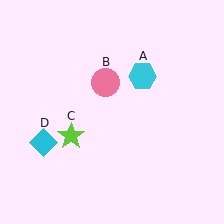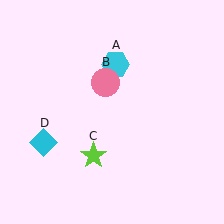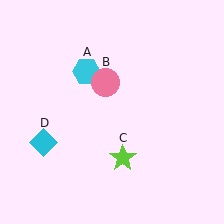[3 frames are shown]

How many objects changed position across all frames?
2 objects changed position: cyan hexagon (object A), lime star (object C).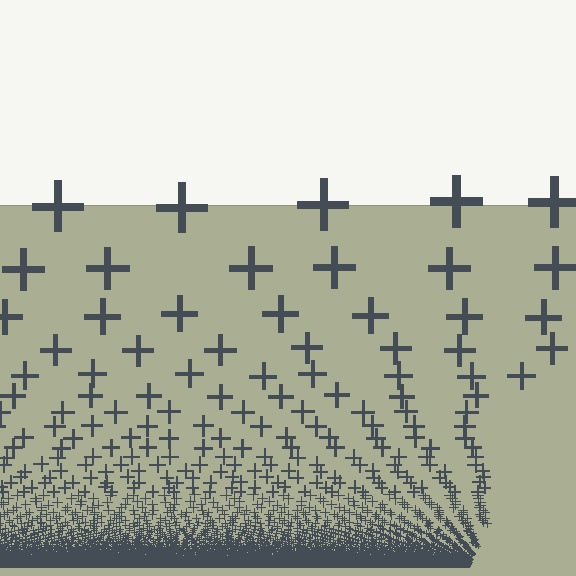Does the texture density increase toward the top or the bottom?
Density increases toward the bottom.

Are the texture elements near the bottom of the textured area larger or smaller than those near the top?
Smaller. The gradient is inverted — elements near the bottom are smaller and denser.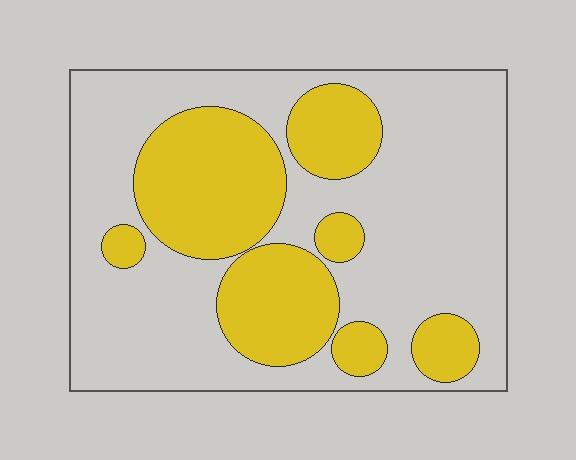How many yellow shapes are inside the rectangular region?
7.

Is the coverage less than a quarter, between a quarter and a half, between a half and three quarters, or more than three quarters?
Between a quarter and a half.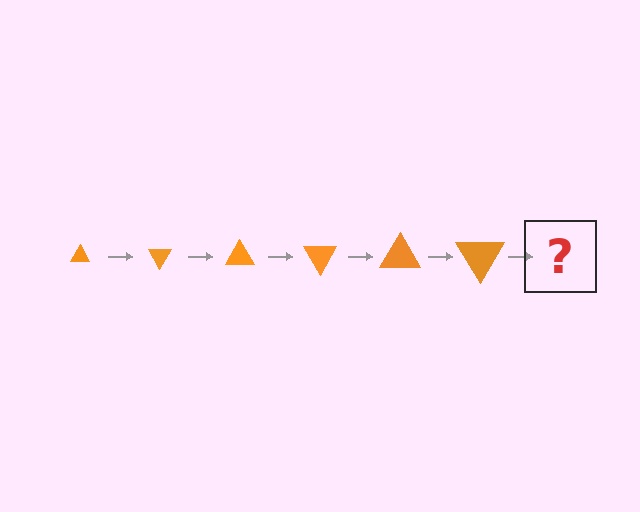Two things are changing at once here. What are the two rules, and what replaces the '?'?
The two rules are that the triangle grows larger each step and it rotates 60 degrees each step. The '?' should be a triangle, larger than the previous one and rotated 360 degrees from the start.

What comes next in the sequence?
The next element should be a triangle, larger than the previous one and rotated 360 degrees from the start.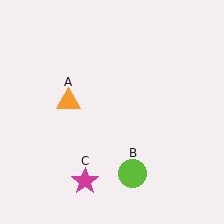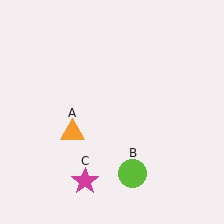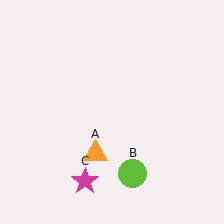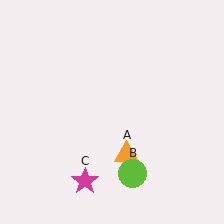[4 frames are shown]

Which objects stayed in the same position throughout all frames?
Lime circle (object B) and magenta star (object C) remained stationary.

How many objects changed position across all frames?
1 object changed position: orange triangle (object A).